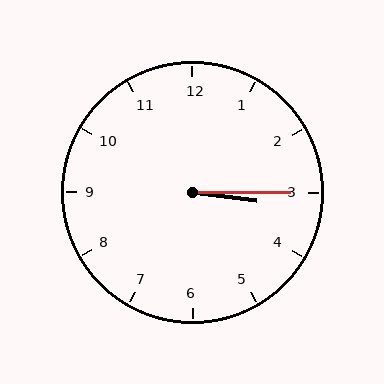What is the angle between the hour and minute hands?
Approximately 8 degrees.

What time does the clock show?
3:15.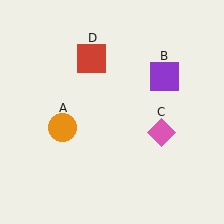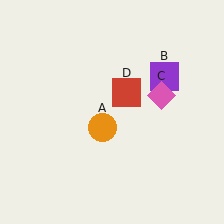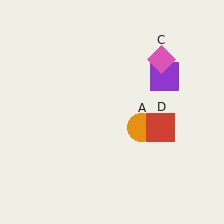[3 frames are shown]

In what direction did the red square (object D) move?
The red square (object D) moved down and to the right.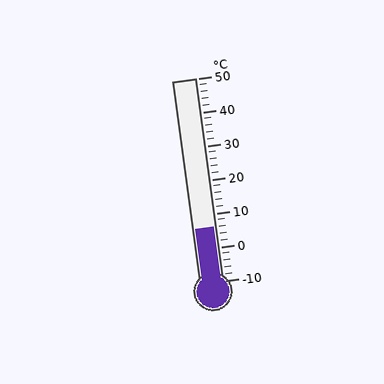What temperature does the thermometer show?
The thermometer shows approximately 6°C.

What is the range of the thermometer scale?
The thermometer scale ranges from -10°C to 50°C.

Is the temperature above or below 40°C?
The temperature is below 40°C.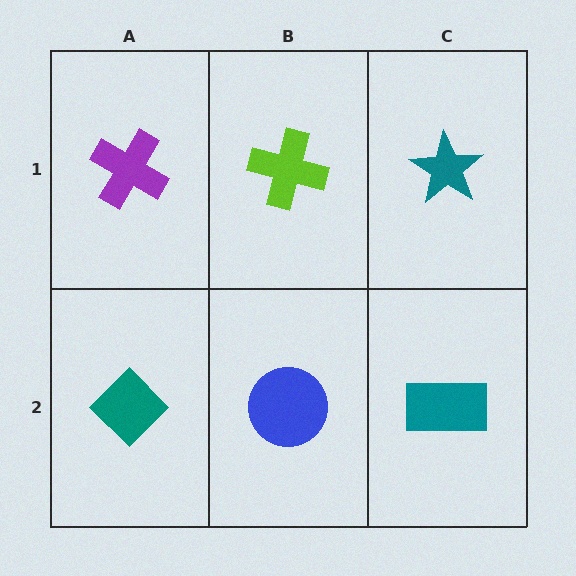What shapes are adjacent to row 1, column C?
A teal rectangle (row 2, column C), a lime cross (row 1, column B).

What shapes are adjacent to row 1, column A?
A teal diamond (row 2, column A), a lime cross (row 1, column B).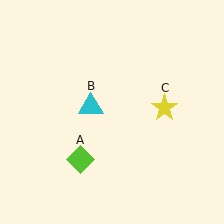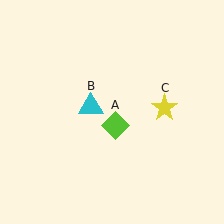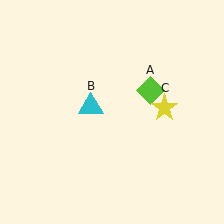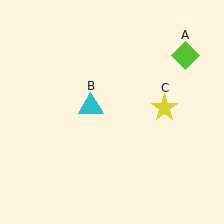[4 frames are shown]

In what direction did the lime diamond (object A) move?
The lime diamond (object A) moved up and to the right.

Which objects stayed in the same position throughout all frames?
Cyan triangle (object B) and yellow star (object C) remained stationary.